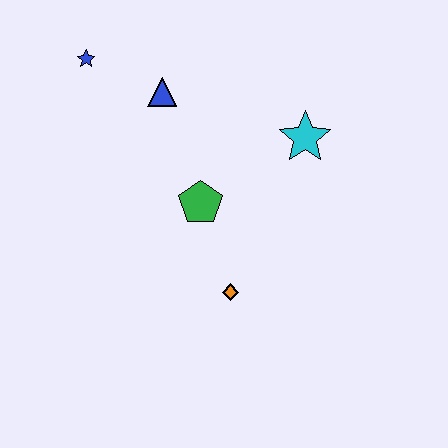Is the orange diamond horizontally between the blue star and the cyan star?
Yes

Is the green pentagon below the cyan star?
Yes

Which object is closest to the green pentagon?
The orange diamond is closest to the green pentagon.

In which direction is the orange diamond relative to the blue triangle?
The orange diamond is below the blue triangle.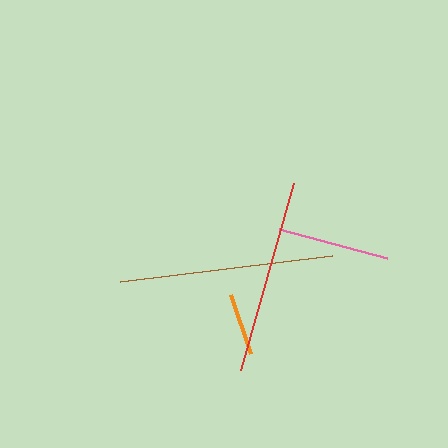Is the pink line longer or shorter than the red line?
The red line is longer than the pink line.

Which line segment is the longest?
The brown line is the longest at approximately 213 pixels.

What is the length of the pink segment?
The pink segment is approximately 112 pixels long.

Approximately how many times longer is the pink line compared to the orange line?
The pink line is approximately 1.8 times the length of the orange line.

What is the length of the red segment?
The red segment is approximately 195 pixels long.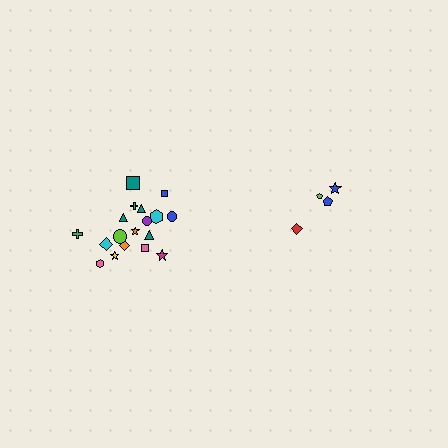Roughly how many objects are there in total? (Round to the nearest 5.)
Roughly 20 objects in total.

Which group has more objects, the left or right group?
The left group.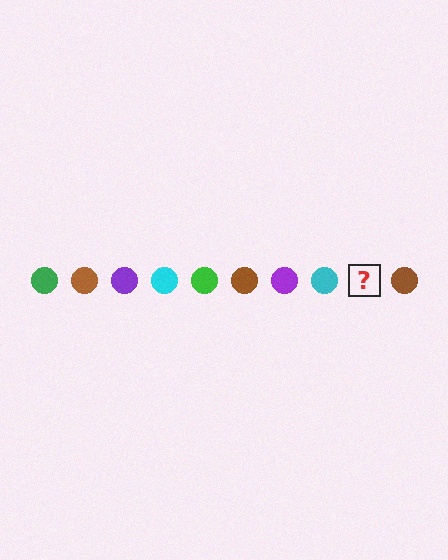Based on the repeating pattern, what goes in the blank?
The blank should be a green circle.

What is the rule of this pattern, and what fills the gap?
The rule is that the pattern cycles through green, brown, purple, cyan circles. The gap should be filled with a green circle.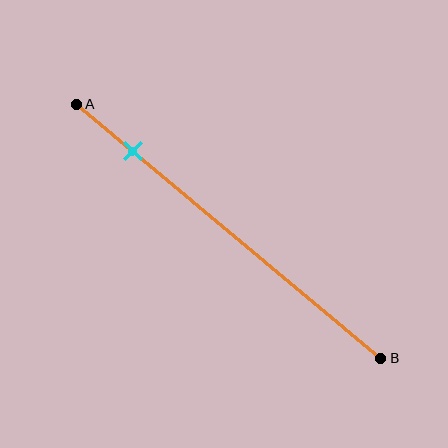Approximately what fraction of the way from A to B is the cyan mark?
The cyan mark is approximately 20% of the way from A to B.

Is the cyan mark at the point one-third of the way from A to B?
No, the mark is at about 20% from A, not at the 33% one-third point.